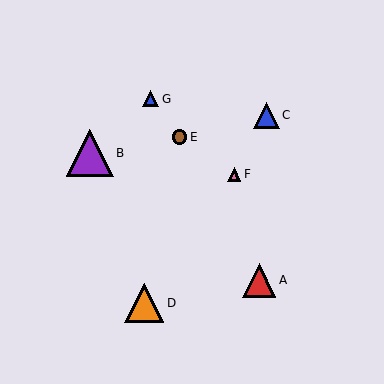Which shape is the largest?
The purple triangle (labeled B) is the largest.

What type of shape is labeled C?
Shape C is a blue triangle.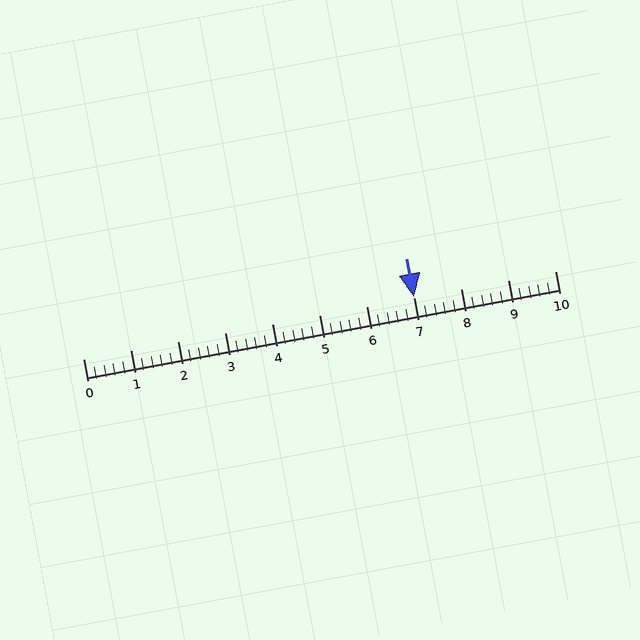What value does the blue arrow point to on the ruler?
The blue arrow points to approximately 7.0.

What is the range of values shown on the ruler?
The ruler shows values from 0 to 10.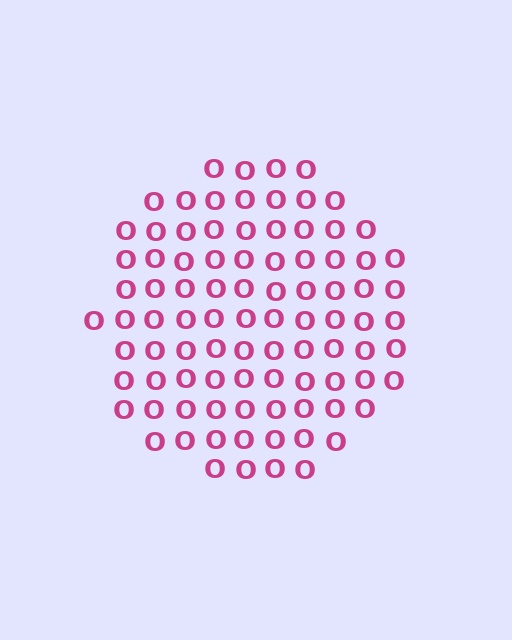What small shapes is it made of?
It is made of small letter O's.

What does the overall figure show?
The overall figure shows a circle.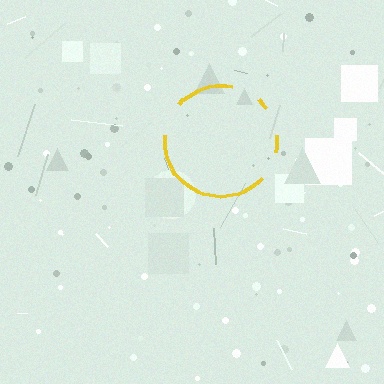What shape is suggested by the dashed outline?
The dashed outline suggests a circle.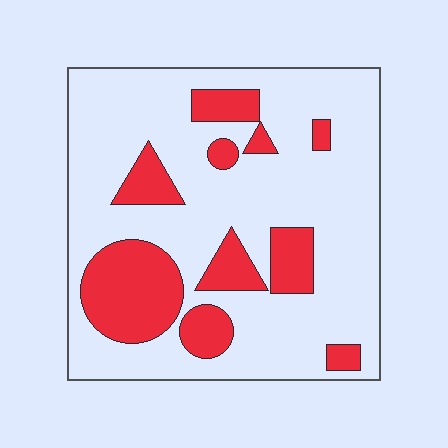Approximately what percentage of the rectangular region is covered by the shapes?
Approximately 25%.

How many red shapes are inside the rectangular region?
10.